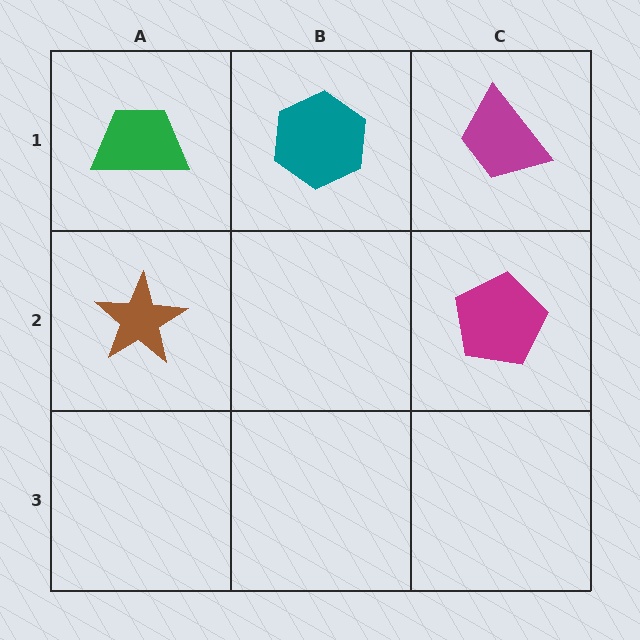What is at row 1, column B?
A teal hexagon.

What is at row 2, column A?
A brown star.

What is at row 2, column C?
A magenta pentagon.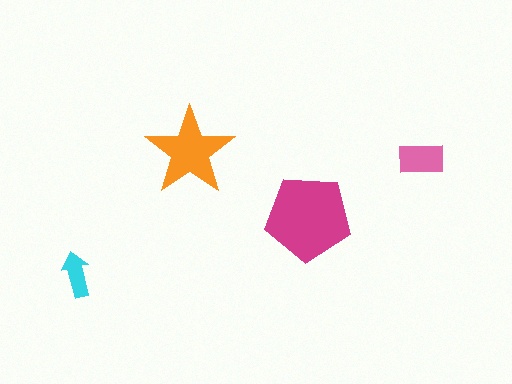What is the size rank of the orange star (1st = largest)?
2nd.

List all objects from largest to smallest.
The magenta pentagon, the orange star, the pink rectangle, the cyan arrow.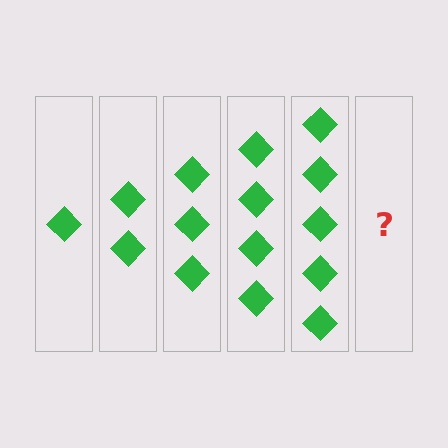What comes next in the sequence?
The next element should be 6 diamonds.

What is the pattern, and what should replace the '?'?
The pattern is that each step adds one more diamond. The '?' should be 6 diamonds.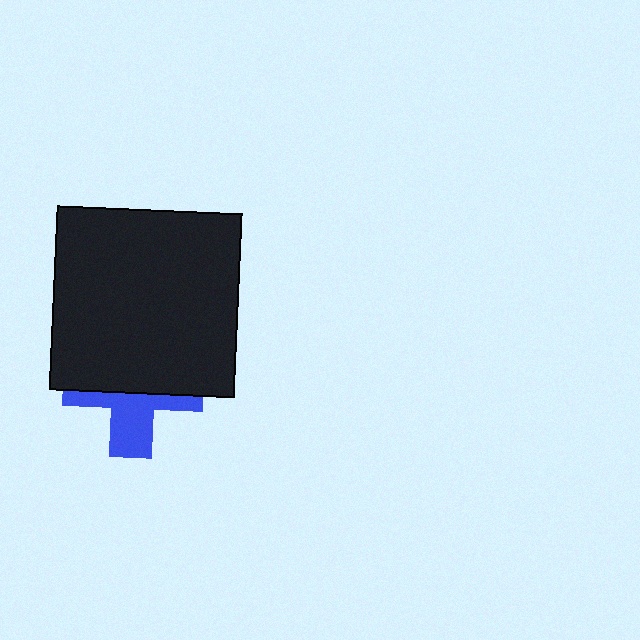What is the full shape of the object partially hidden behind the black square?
The partially hidden object is a blue cross.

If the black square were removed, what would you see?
You would see the complete blue cross.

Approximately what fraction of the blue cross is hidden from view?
Roughly 58% of the blue cross is hidden behind the black square.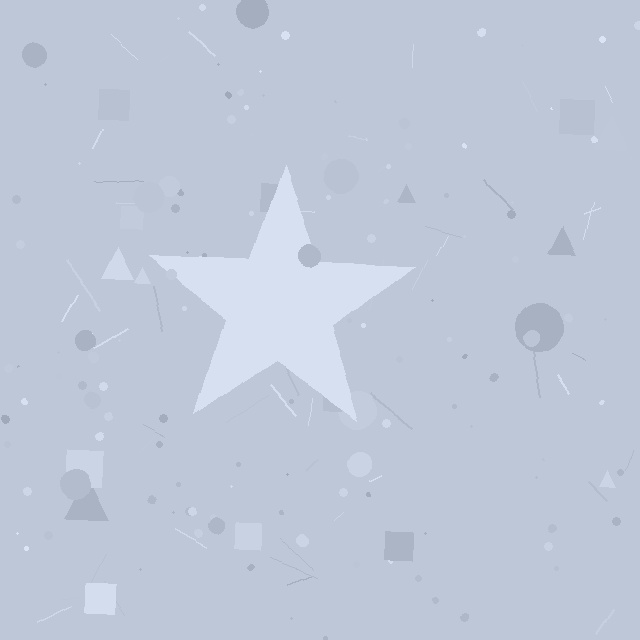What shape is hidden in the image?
A star is hidden in the image.